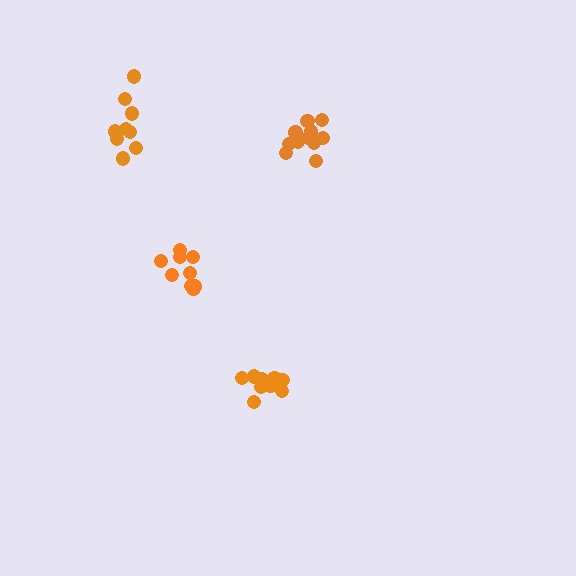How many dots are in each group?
Group 1: 13 dots, Group 2: 9 dots, Group 3: 9 dots, Group 4: 9 dots (40 total).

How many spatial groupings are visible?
There are 4 spatial groupings.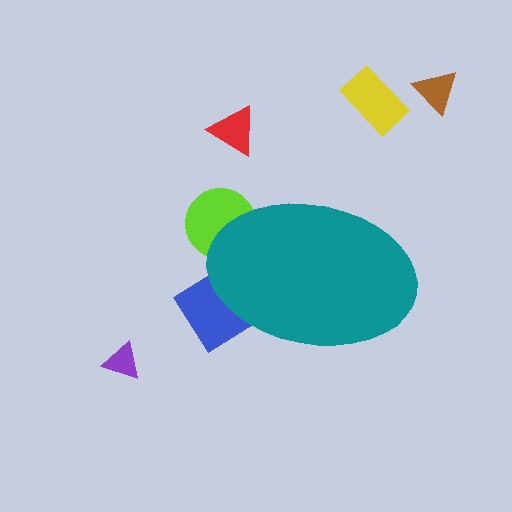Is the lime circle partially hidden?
Yes, the lime circle is partially hidden behind the teal ellipse.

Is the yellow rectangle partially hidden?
No, the yellow rectangle is fully visible.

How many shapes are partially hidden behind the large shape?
2 shapes are partially hidden.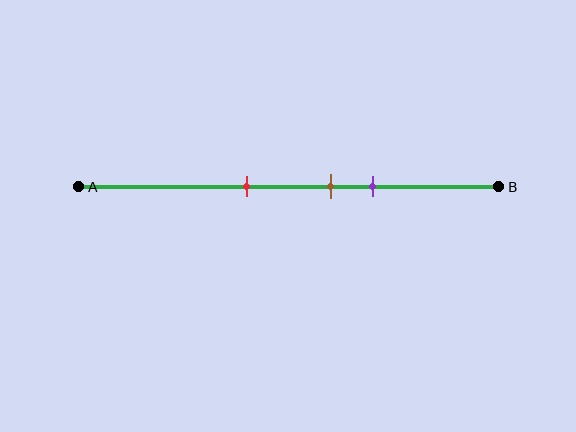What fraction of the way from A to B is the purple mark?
The purple mark is approximately 70% (0.7) of the way from A to B.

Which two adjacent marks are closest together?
The brown and purple marks are the closest adjacent pair.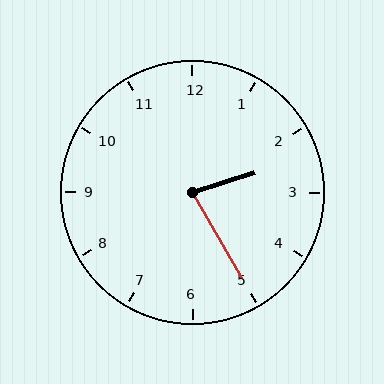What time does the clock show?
2:25.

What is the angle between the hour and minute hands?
Approximately 78 degrees.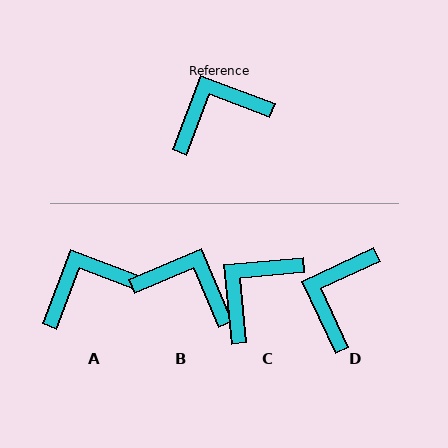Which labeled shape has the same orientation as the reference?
A.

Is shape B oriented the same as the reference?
No, it is off by about 46 degrees.